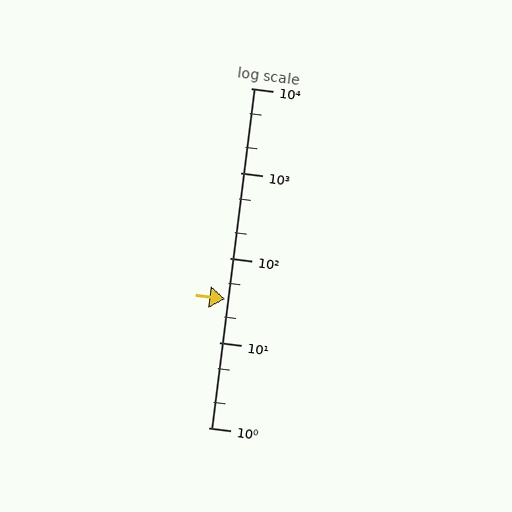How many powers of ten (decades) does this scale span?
The scale spans 4 decades, from 1 to 10000.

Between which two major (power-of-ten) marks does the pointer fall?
The pointer is between 10 and 100.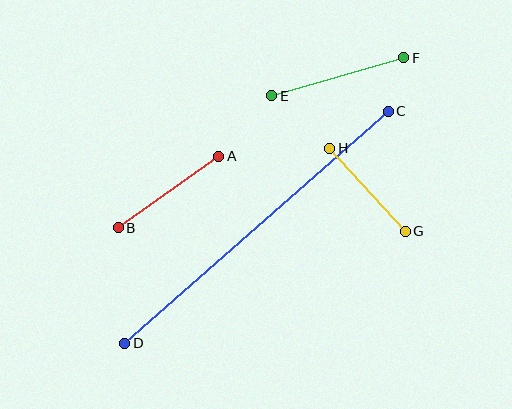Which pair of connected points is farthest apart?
Points C and D are farthest apart.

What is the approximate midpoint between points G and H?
The midpoint is at approximately (367, 190) pixels.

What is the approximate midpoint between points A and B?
The midpoint is at approximately (169, 192) pixels.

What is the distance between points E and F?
The distance is approximately 137 pixels.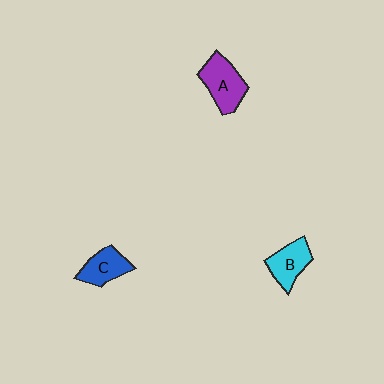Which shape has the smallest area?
Shape C (blue).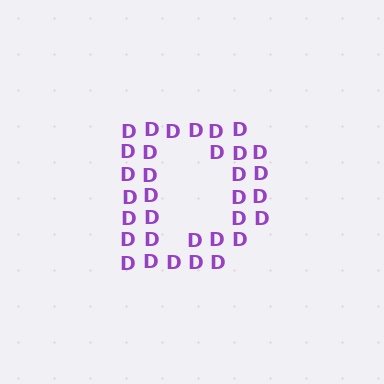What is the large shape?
The large shape is the letter D.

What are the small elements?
The small elements are letter D's.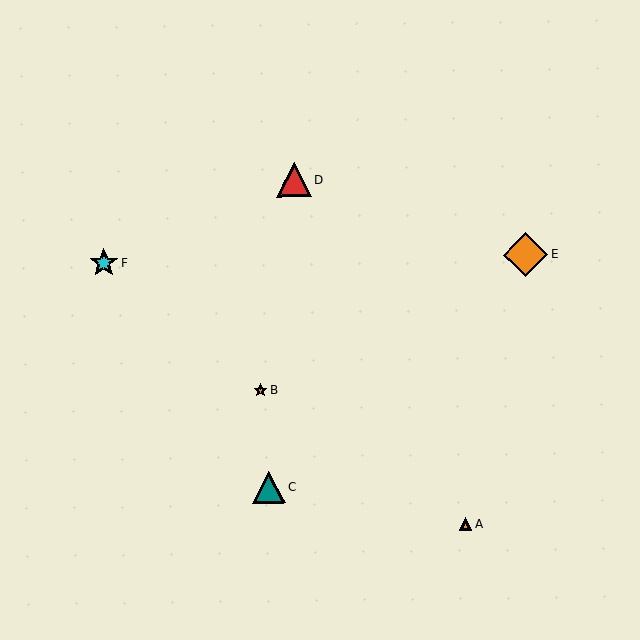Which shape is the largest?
The orange diamond (labeled E) is the largest.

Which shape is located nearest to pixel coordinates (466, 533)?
The orange triangle (labeled A) at (465, 524) is nearest to that location.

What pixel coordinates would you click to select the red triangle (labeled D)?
Click at (294, 180) to select the red triangle D.